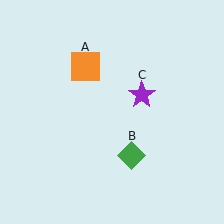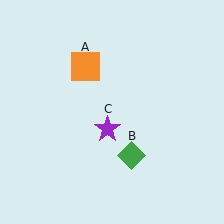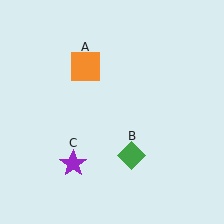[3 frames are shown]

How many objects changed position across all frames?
1 object changed position: purple star (object C).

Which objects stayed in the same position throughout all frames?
Orange square (object A) and green diamond (object B) remained stationary.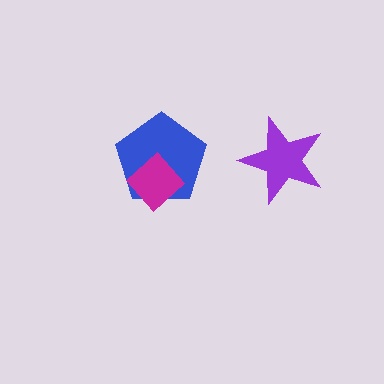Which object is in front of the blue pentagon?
The magenta diamond is in front of the blue pentagon.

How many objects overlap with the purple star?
0 objects overlap with the purple star.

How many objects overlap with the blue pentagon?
1 object overlaps with the blue pentagon.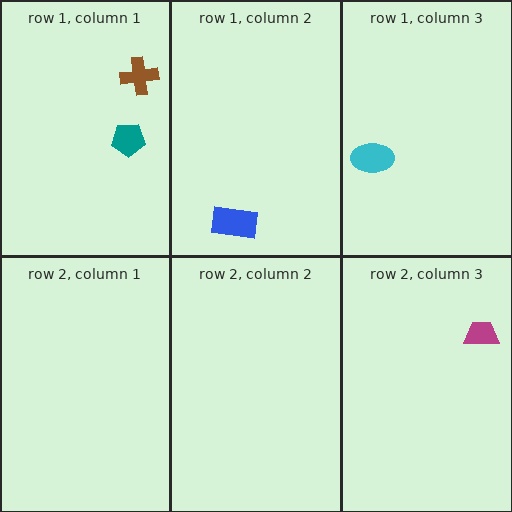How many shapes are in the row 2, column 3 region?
1.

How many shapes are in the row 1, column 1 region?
2.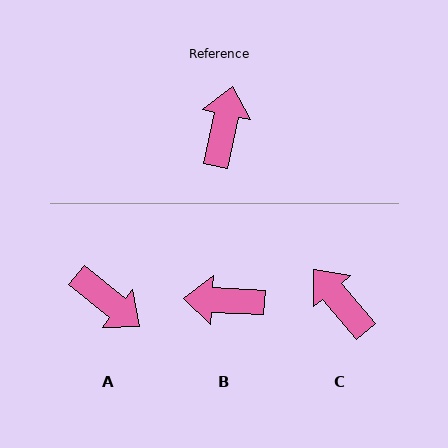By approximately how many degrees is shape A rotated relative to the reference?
Approximately 117 degrees clockwise.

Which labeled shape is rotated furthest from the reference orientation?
A, about 117 degrees away.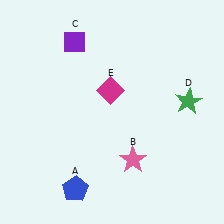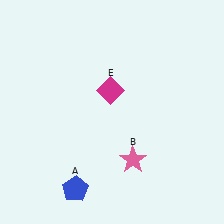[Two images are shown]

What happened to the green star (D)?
The green star (D) was removed in Image 2. It was in the top-right area of Image 1.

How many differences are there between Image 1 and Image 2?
There are 2 differences between the two images.